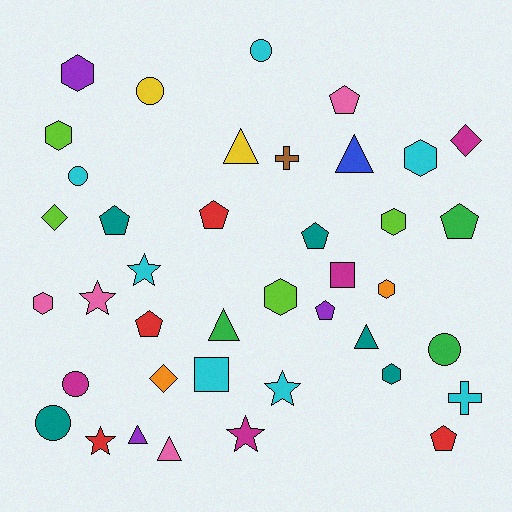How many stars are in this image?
There are 5 stars.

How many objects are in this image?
There are 40 objects.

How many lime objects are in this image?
There are 4 lime objects.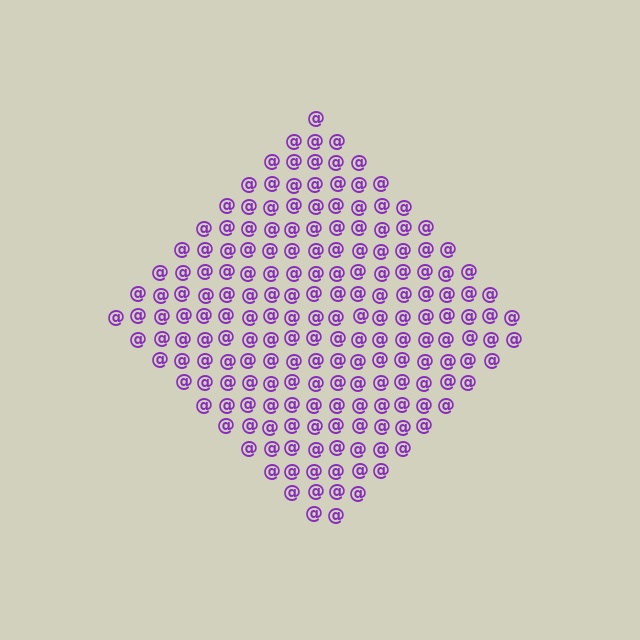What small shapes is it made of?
It is made of small at signs.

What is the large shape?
The large shape is a diamond.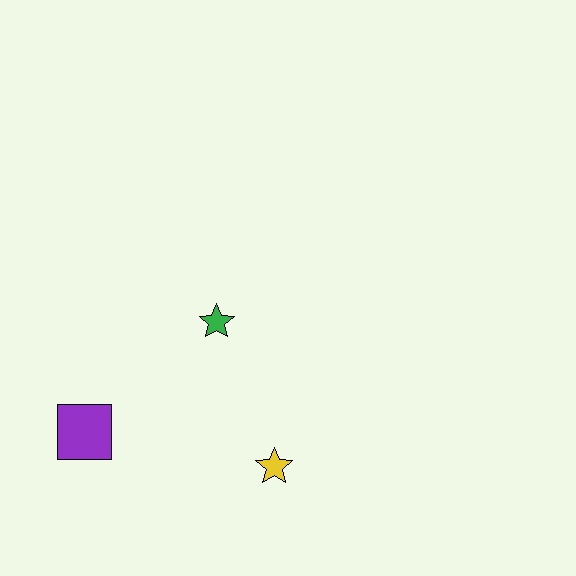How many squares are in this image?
There is 1 square.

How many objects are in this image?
There are 3 objects.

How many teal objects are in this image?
There are no teal objects.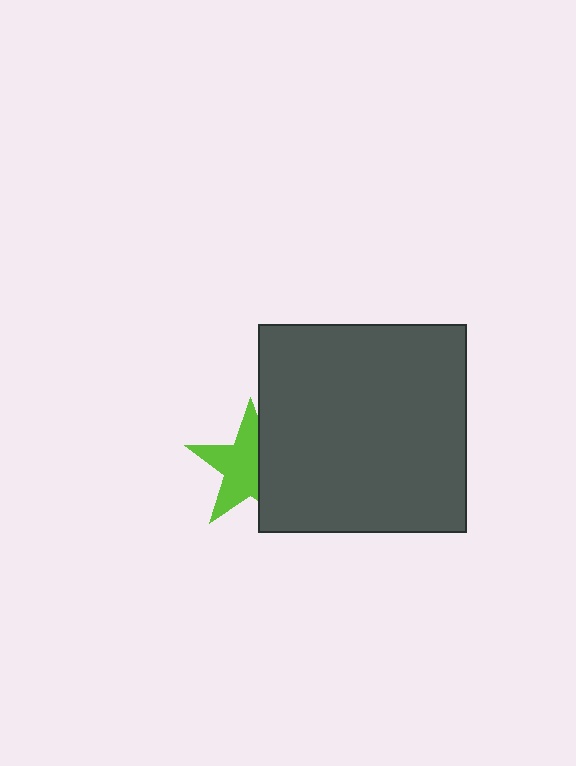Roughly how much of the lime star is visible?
About half of it is visible (roughly 61%).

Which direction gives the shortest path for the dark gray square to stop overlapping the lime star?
Moving right gives the shortest separation.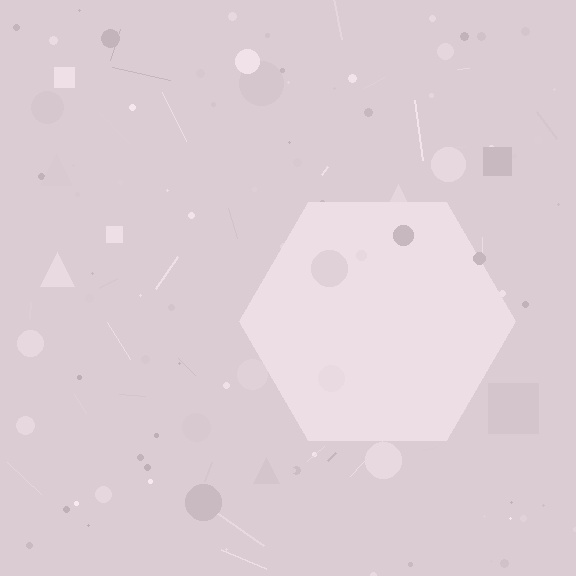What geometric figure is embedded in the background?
A hexagon is embedded in the background.